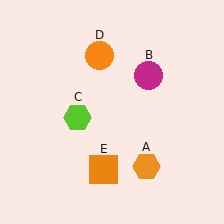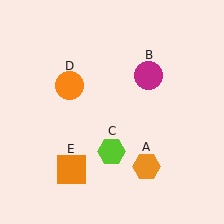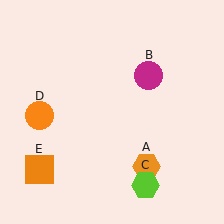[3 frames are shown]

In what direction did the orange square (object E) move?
The orange square (object E) moved left.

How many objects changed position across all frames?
3 objects changed position: lime hexagon (object C), orange circle (object D), orange square (object E).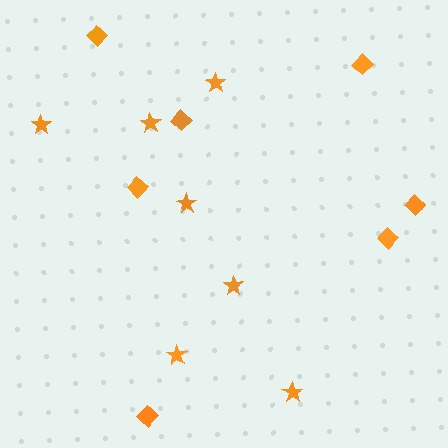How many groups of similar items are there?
There are 2 groups: one group of stars (7) and one group of diamonds (7).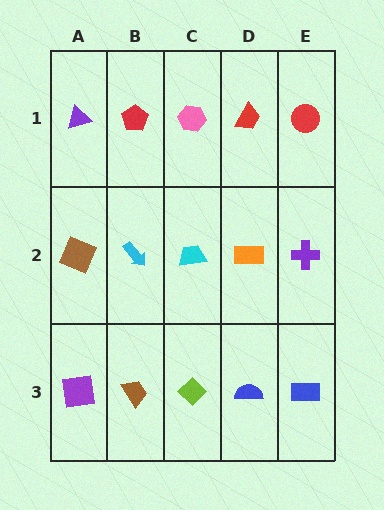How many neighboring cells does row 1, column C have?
3.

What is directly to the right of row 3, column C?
A blue semicircle.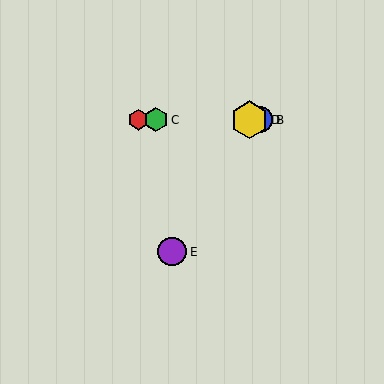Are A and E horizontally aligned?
No, A is at y≈120 and E is at y≈252.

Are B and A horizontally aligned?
Yes, both are at y≈120.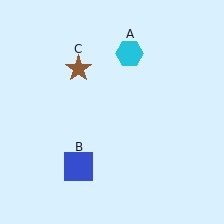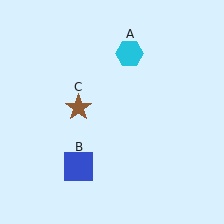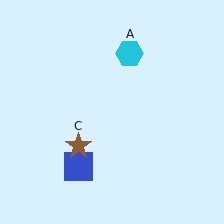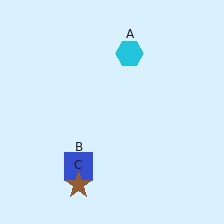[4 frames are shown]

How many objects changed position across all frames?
1 object changed position: brown star (object C).